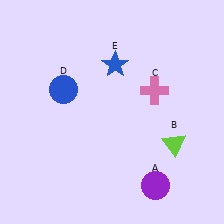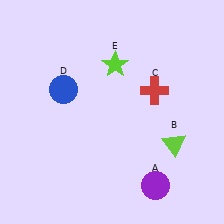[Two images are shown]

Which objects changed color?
C changed from pink to red. E changed from blue to lime.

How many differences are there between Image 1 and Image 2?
There are 2 differences between the two images.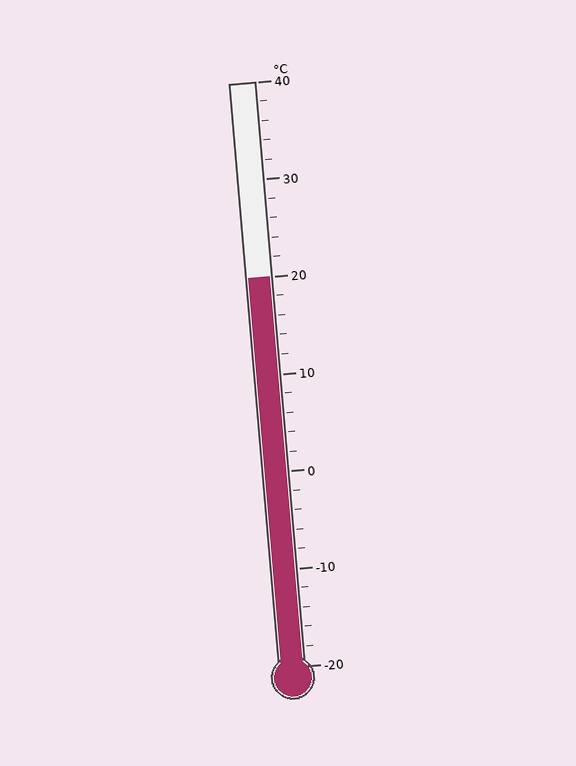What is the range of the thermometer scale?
The thermometer scale ranges from -20°C to 40°C.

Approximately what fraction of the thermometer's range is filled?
The thermometer is filled to approximately 65% of its range.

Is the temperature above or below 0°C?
The temperature is above 0°C.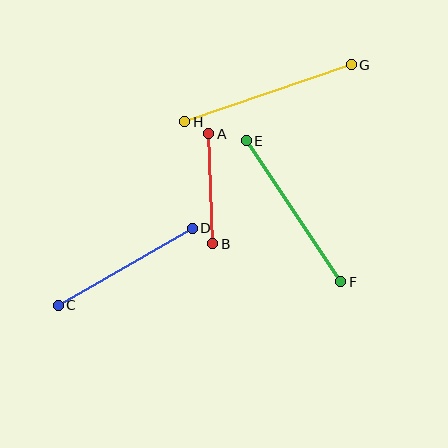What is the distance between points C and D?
The distance is approximately 155 pixels.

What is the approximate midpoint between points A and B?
The midpoint is at approximately (211, 189) pixels.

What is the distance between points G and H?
The distance is approximately 176 pixels.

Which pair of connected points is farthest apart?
Points G and H are farthest apart.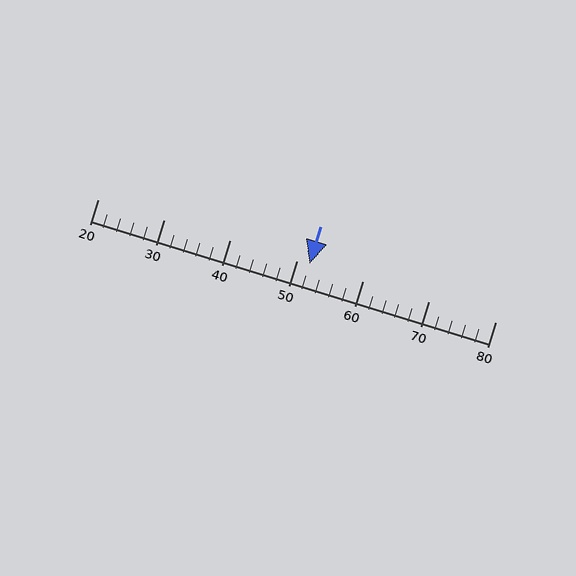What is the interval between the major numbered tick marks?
The major tick marks are spaced 10 units apart.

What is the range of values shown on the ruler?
The ruler shows values from 20 to 80.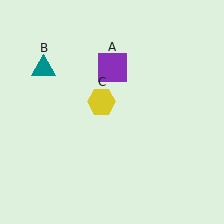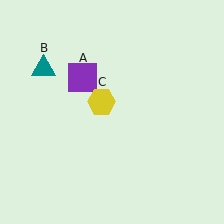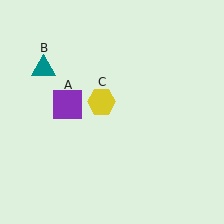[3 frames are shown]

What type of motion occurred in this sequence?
The purple square (object A) rotated counterclockwise around the center of the scene.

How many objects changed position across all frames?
1 object changed position: purple square (object A).